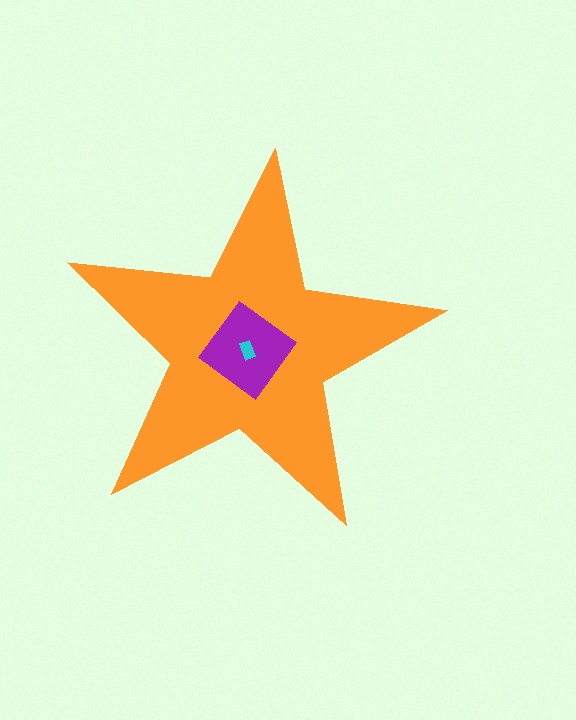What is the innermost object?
The cyan rectangle.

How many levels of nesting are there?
3.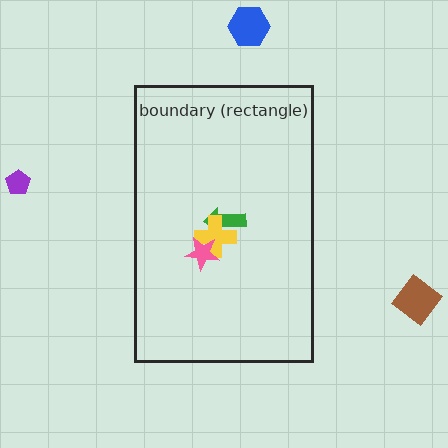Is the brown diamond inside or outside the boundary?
Outside.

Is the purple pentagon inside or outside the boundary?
Outside.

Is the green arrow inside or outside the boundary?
Inside.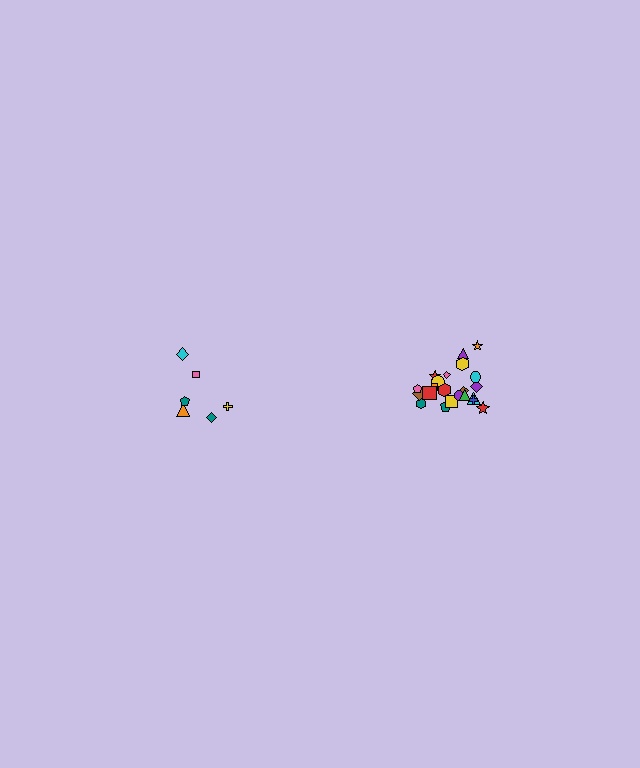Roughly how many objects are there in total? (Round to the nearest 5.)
Roughly 30 objects in total.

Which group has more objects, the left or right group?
The right group.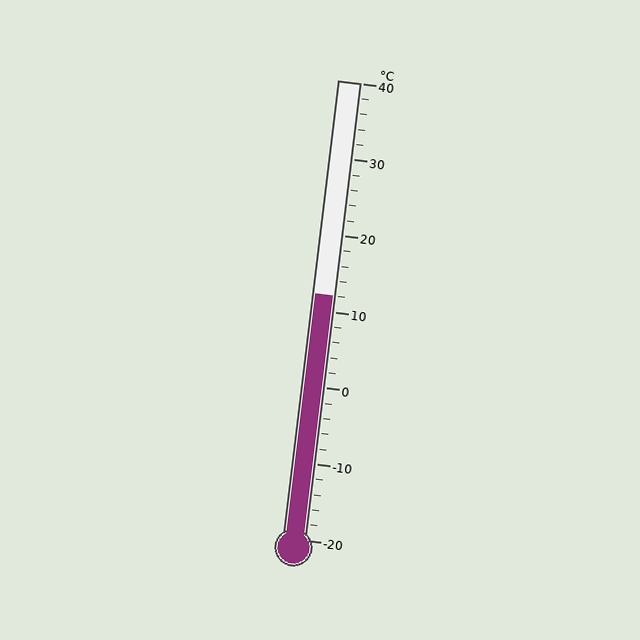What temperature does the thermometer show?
The thermometer shows approximately 12°C.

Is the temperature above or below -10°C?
The temperature is above -10°C.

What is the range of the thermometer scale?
The thermometer scale ranges from -20°C to 40°C.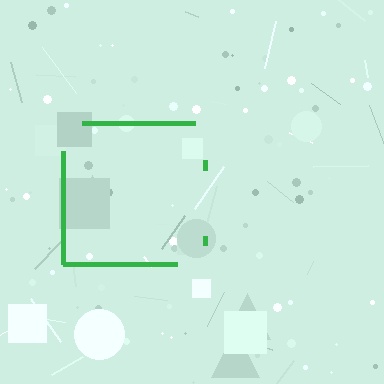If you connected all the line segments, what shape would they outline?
They would outline a square.